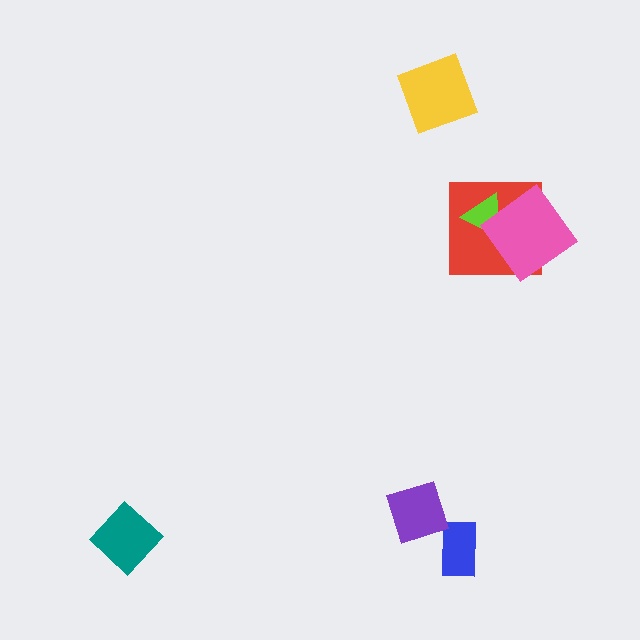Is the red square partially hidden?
Yes, it is partially covered by another shape.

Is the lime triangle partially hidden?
Yes, it is partially covered by another shape.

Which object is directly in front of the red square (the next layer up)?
The lime triangle is directly in front of the red square.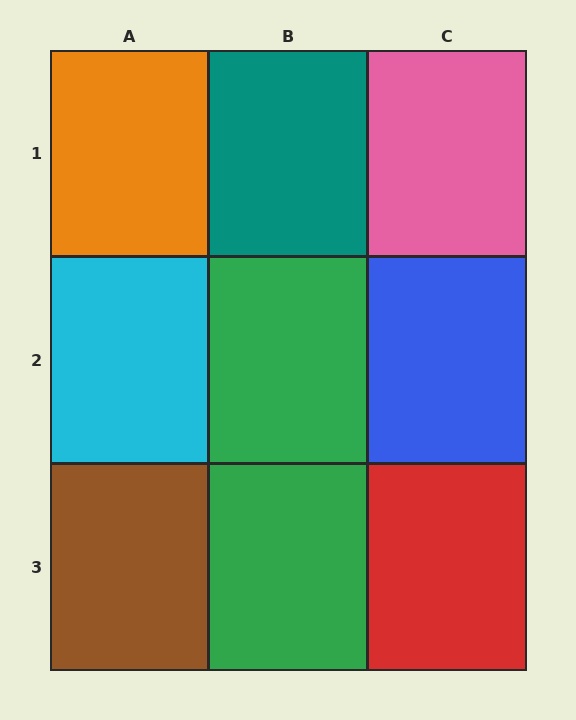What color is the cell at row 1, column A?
Orange.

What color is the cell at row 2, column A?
Cyan.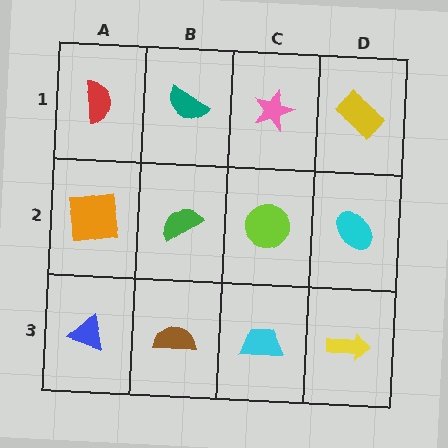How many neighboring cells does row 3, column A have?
2.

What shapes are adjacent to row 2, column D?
A yellow rectangle (row 1, column D), a yellow arrow (row 3, column D), a lime circle (row 2, column C).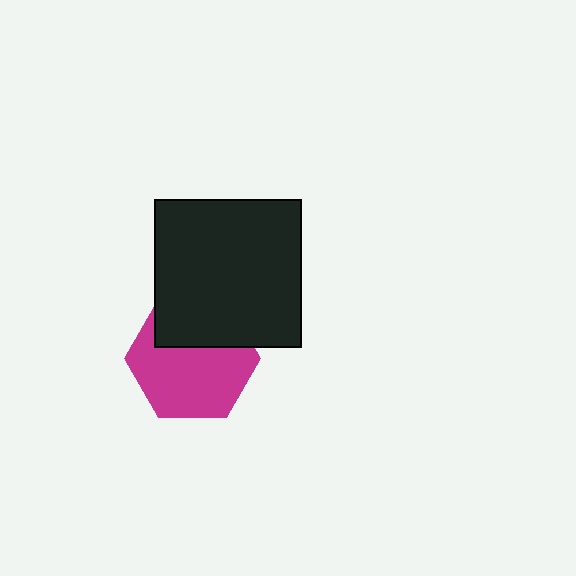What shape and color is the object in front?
The object in front is a black square.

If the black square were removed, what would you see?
You would see the complete magenta hexagon.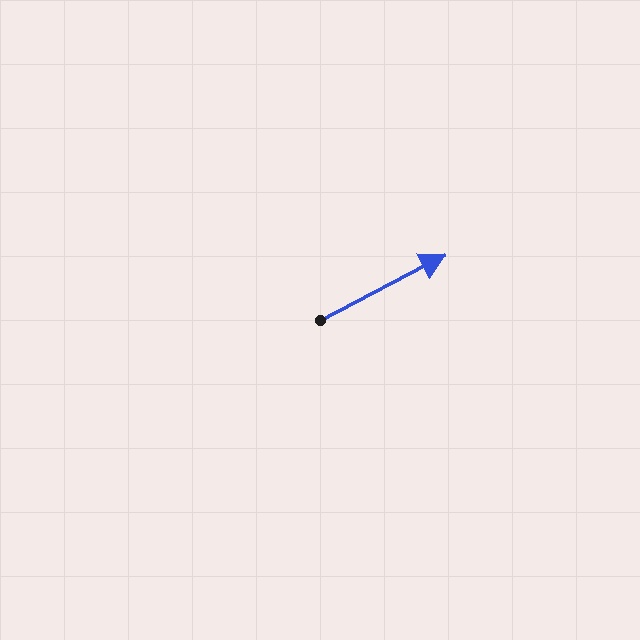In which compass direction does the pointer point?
Northeast.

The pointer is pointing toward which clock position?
Roughly 2 o'clock.